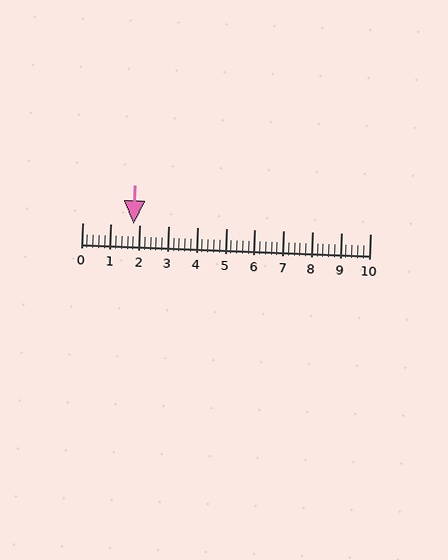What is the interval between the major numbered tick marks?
The major tick marks are spaced 1 units apart.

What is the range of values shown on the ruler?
The ruler shows values from 0 to 10.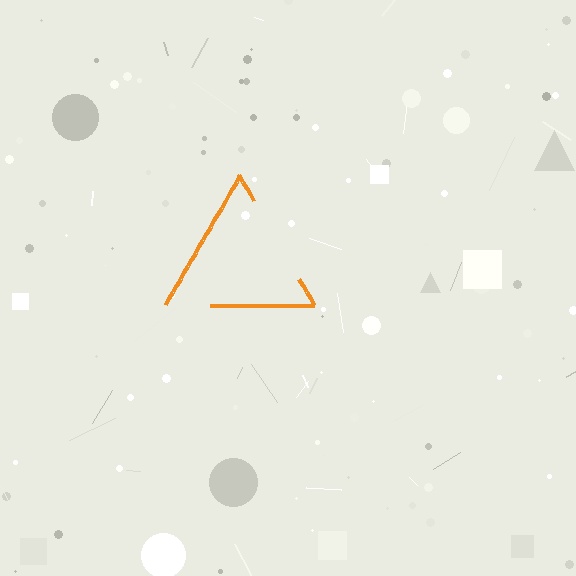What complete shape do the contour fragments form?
The contour fragments form a triangle.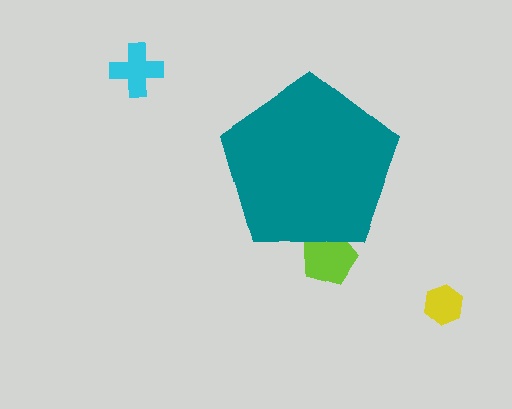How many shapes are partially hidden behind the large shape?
1 shape is partially hidden.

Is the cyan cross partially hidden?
No, the cyan cross is fully visible.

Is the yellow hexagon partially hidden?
No, the yellow hexagon is fully visible.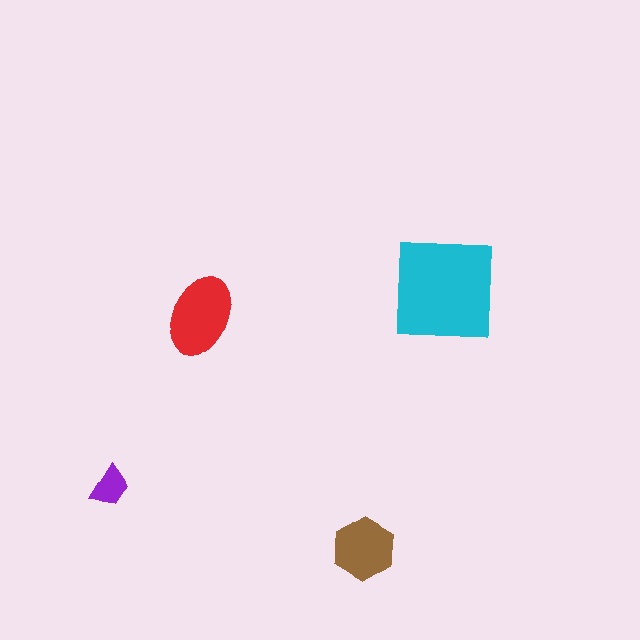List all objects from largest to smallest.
The cyan square, the red ellipse, the brown hexagon, the purple trapezoid.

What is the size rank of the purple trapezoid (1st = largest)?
4th.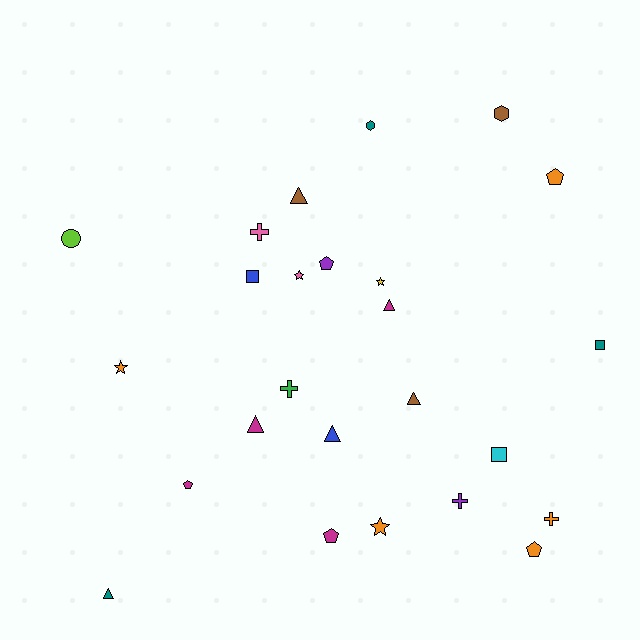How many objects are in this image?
There are 25 objects.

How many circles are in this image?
There is 1 circle.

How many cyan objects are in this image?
There is 1 cyan object.